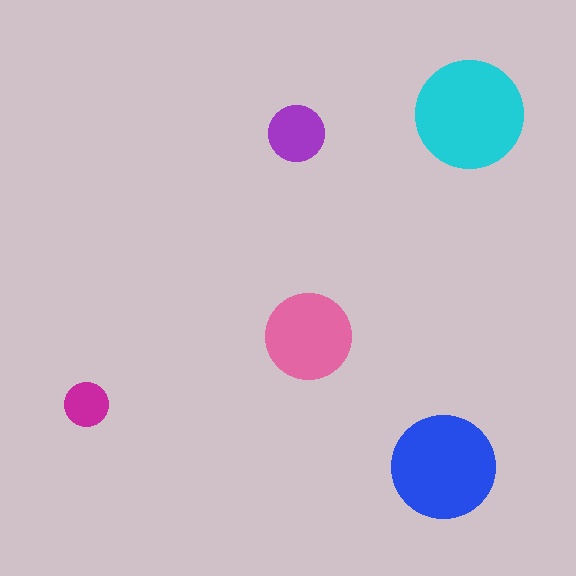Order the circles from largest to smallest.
the cyan one, the blue one, the pink one, the purple one, the magenta one.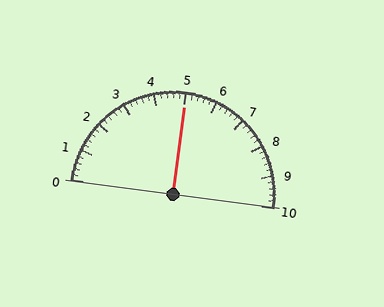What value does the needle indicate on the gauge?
The needle indicates approximately 5.0.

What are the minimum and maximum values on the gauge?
The gauge ranges from 0 to 10.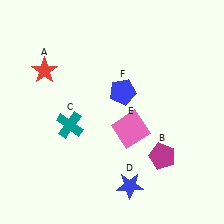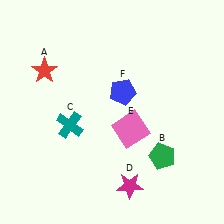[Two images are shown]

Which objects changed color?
B changed from magenta to green. D changed from blue to magenta.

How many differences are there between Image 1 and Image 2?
There are 2 differences between the two images.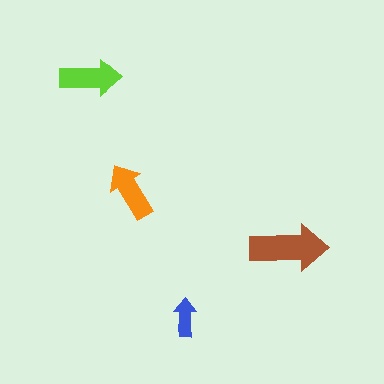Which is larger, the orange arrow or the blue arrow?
The orange one.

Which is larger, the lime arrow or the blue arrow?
The lime one.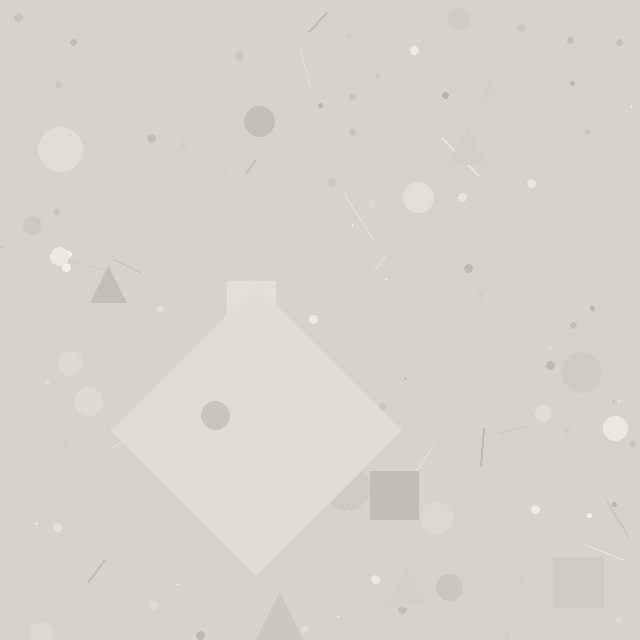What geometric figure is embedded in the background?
A diamond is embedded in the background.